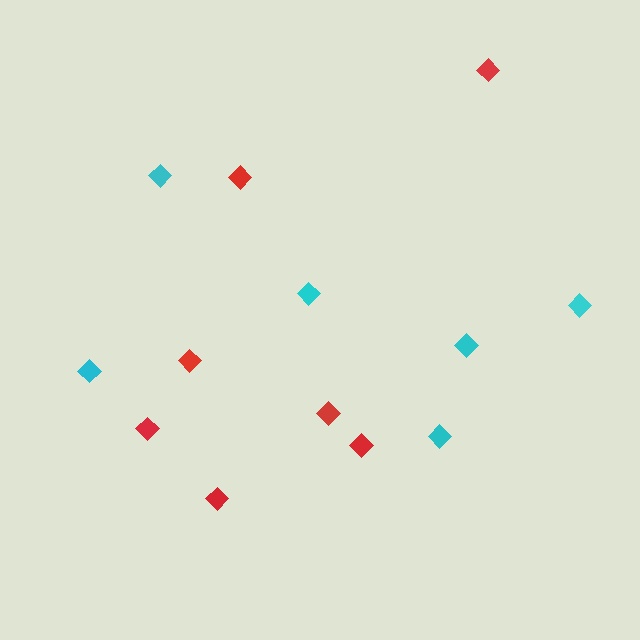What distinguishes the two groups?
There are 2 groups: one group of red diamonds (7) and one group of cyan diamonds (6).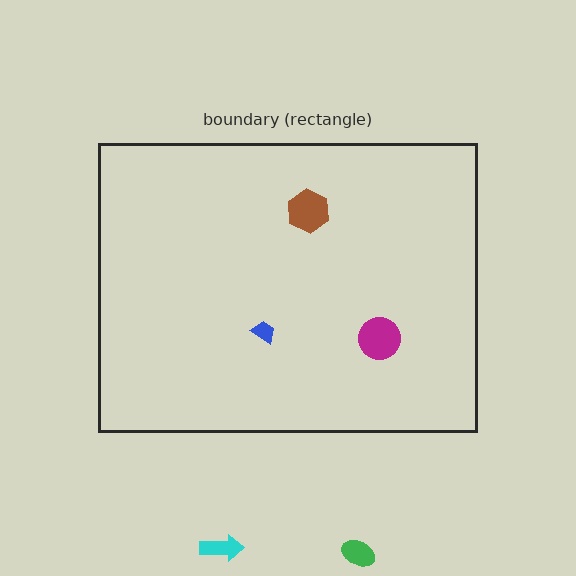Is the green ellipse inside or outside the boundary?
Outside.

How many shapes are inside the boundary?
3 inside, 2 outside.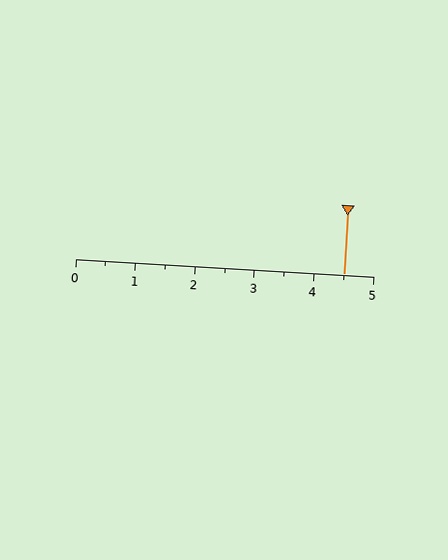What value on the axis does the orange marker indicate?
The marker indicates approximately 4.5.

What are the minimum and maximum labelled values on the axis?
The axis runs from 0 to 5.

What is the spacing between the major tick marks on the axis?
The major ticks are spaced 1 apart.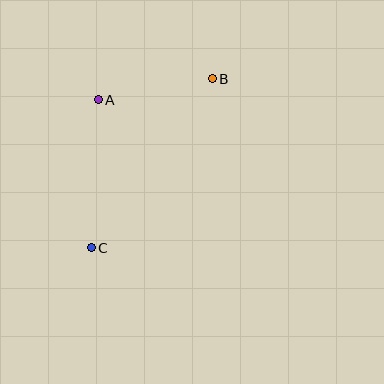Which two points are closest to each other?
Points A and B are closest to each other.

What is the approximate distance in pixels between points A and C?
The distance between A and C is approximately 148 pixels.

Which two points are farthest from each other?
Points B and C are farthest from each other.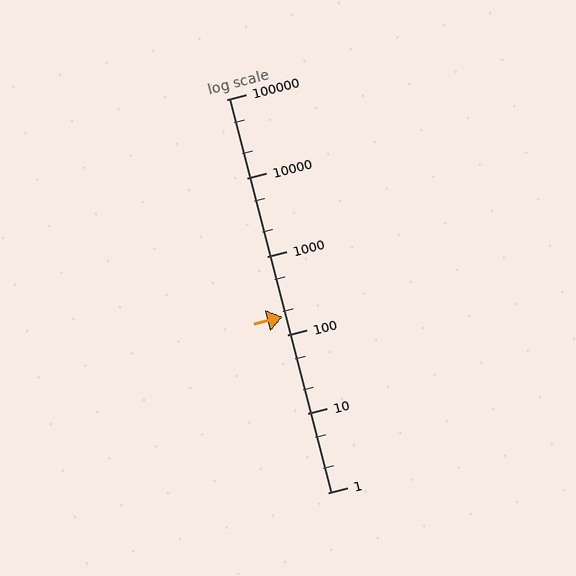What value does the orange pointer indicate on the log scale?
The pointer indicates approximately 170.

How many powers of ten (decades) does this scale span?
The scale spans 5 decades, from 1 to 100000.